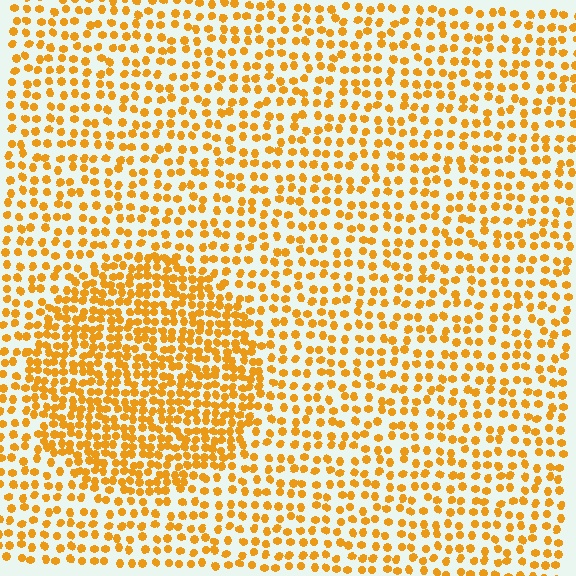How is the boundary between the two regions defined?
The boundary is defined by a change in element density (approximately 1.9x ratio). All elements are the same color, size, and shape.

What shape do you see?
I see a circle.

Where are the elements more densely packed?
The elements are more densely packed inside the circle boundary.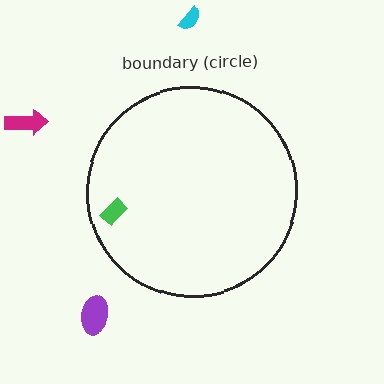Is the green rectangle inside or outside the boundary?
Inside.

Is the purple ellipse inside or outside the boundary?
Outside.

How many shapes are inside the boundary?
1 inside, 3 outside.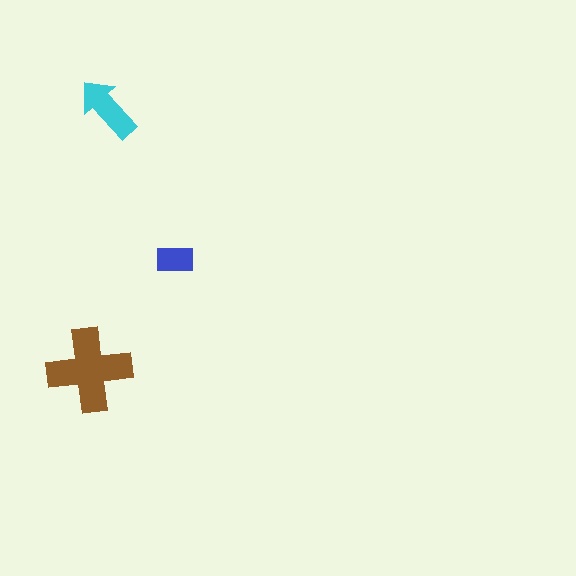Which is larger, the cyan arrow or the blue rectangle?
The cyan arrow.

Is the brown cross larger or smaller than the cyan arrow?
Larger.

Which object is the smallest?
The blue rectangle.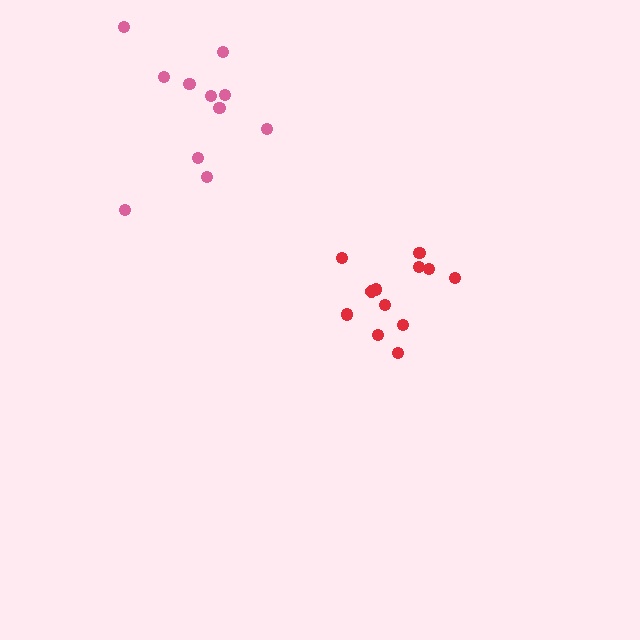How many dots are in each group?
Group 1: 11 dots, Group 2: 12 dots (23 total).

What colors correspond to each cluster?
The clusters are colored: pink, red.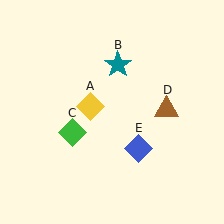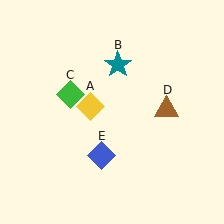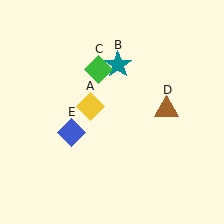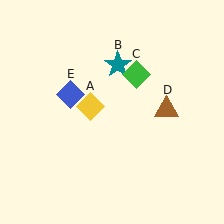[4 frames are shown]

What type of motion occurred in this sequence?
The green diamond (object C), blue diamond (object E) rotated clockwise around the center of the scene.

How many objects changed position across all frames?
2 objects changed position: green diamond (object C), blue diamond (object E).